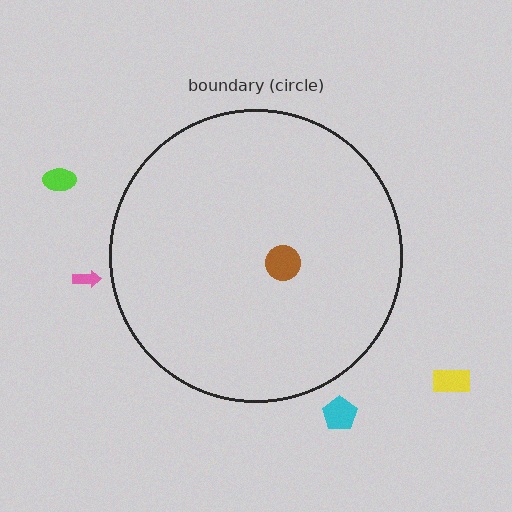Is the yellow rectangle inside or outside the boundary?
Outside.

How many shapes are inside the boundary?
1 inside, 4 outside.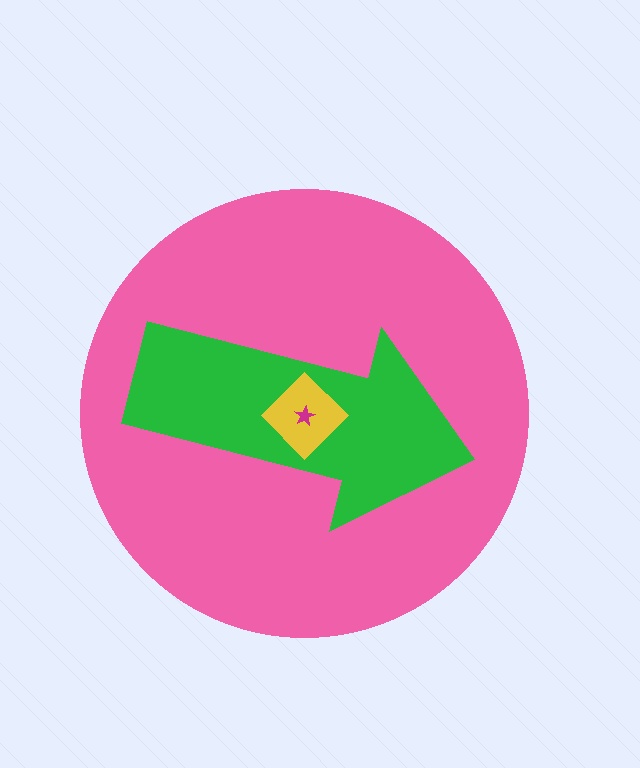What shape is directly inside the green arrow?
The yellow diamond.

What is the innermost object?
The magenta star.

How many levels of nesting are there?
4.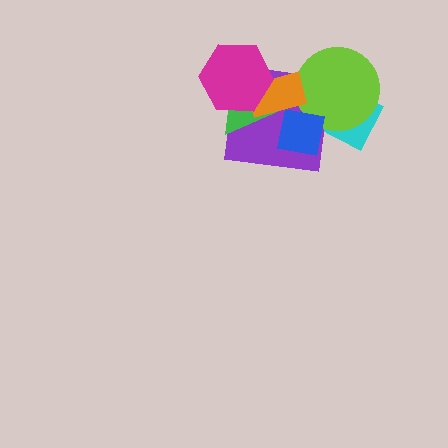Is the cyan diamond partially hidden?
Yes, it is partially covered by another shape.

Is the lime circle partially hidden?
Yes, it is partially covered by another shape.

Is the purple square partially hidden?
Yes, it is partially covered by another shape.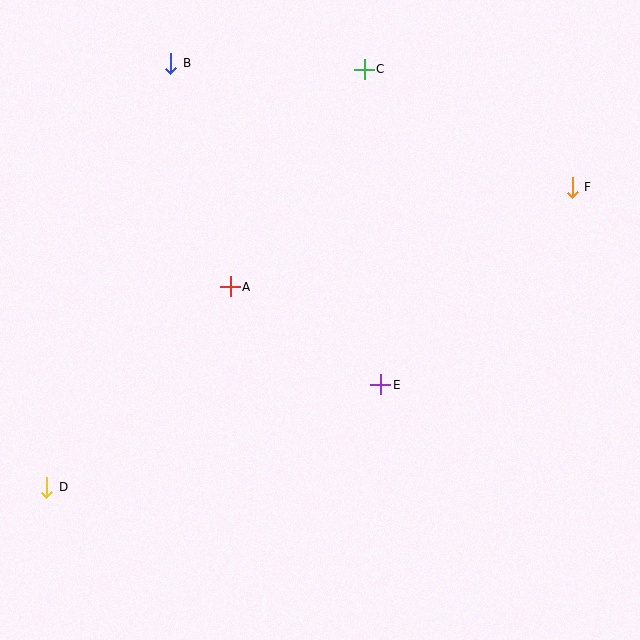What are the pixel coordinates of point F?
Point F is at (572, 187).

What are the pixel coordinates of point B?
Point B is at (171, 63).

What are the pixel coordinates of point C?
Point C is at (364, 69).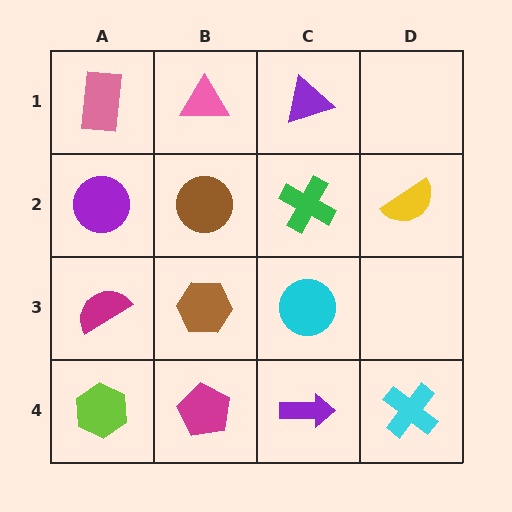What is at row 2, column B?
A brown circle.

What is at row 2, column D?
A yellow semicircle.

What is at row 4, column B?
A magenta pentagon.